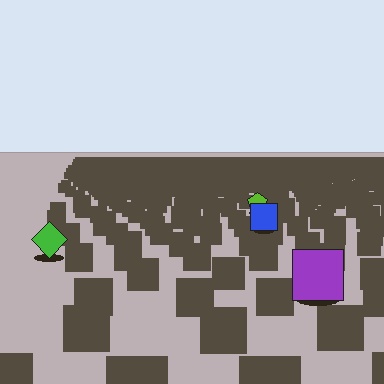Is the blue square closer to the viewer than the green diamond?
No. The green diamond is closer — you can tell from the texture gradient: the ground texture is coarser near it.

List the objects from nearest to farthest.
From nearest to farthest: the purple square, the green diamond, the blue square, the lime pentagon.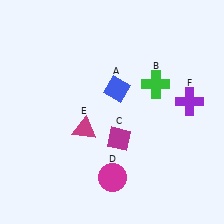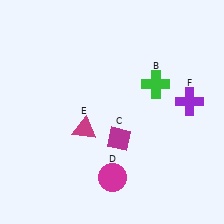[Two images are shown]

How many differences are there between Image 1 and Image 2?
There is 1 difference between the two images.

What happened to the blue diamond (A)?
The blue diamond (A) was removed in Image 2. It was in the top-right area of Image 1.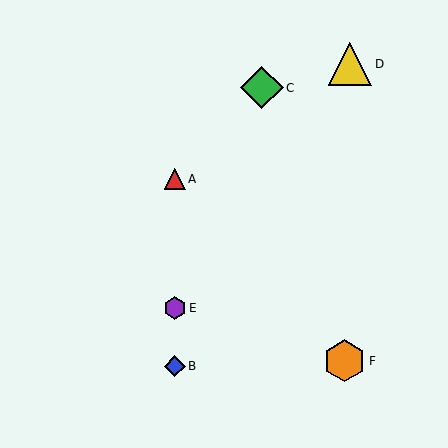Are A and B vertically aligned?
Yes, both are at x≈175.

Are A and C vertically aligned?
No, A is at x≈175 and C is at x≈262.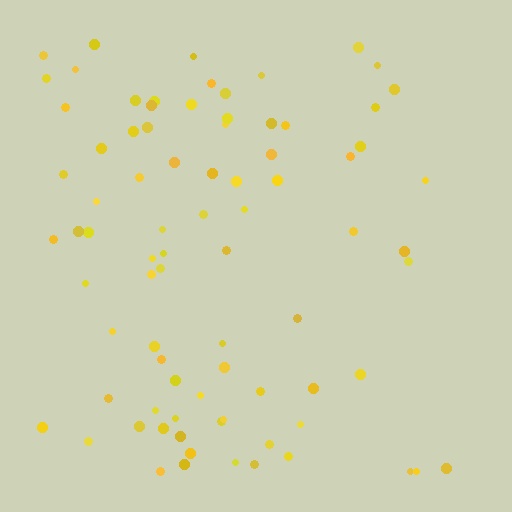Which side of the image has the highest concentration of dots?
The left.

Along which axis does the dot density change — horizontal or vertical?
Horizontal.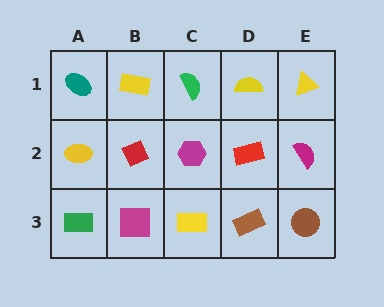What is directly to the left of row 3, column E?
A brown rectangle.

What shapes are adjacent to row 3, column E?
A magenta semicircle (row 2, column E), a brown rectangle (row 3, column D).